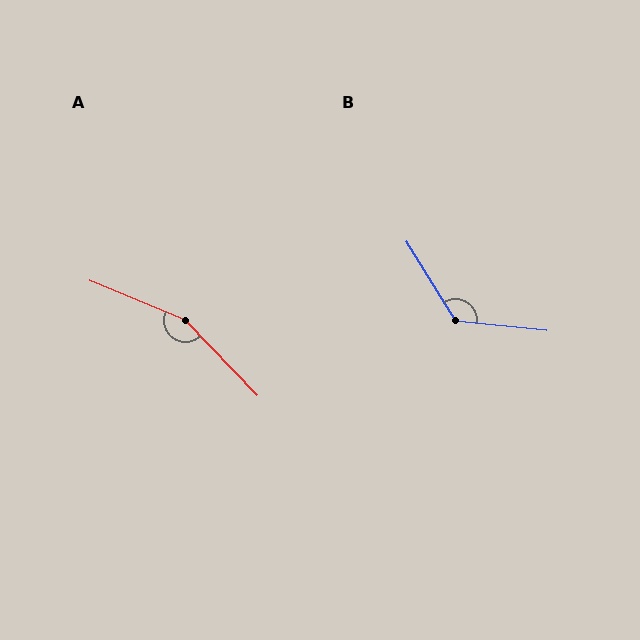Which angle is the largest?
A, at approximately 156 degrees.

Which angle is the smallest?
B, at approximately 128 degrees.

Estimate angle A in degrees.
Approximately 156 degrees.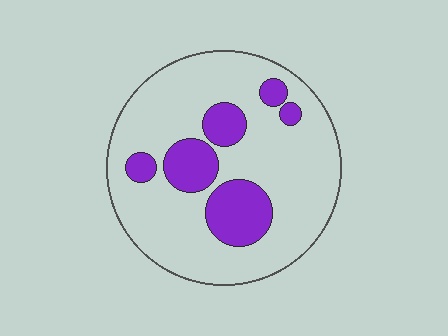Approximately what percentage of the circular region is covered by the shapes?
Approximately 20%.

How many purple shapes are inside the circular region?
6.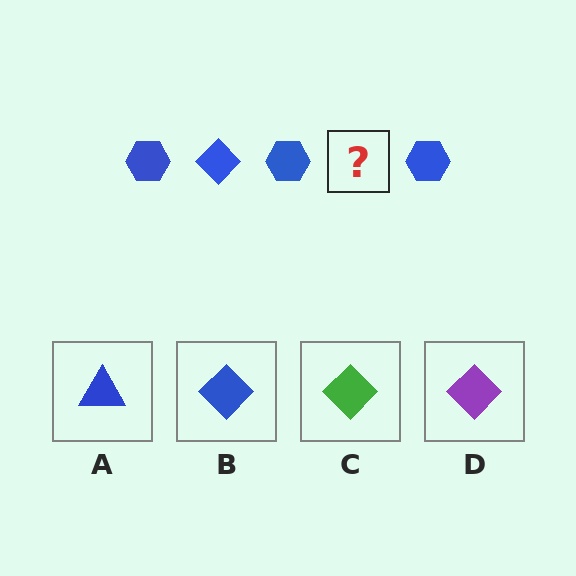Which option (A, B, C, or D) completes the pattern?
B.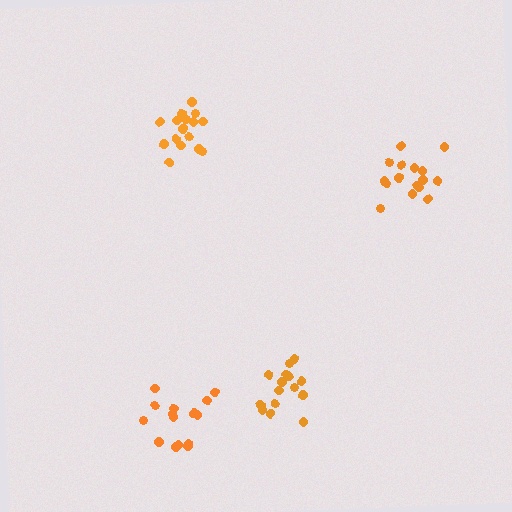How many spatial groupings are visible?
There are 4 spatial groupings.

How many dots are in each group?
Group 1: 15 dots, Group 2: 16 dots, Group 3: 15 dots, Group 4: 16 dots (62 total).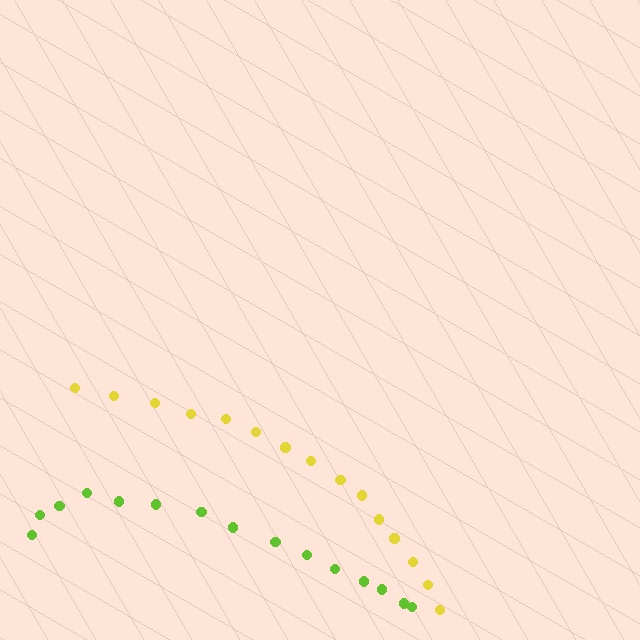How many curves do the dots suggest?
There are 2 distinct paths.